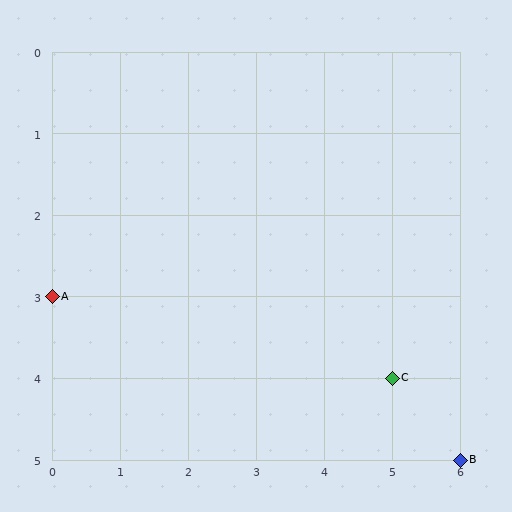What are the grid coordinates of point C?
Point C is at grid coordinates (5, 4).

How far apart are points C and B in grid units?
Points C and B are 1 column and 1 row apart (about 1.4 grid units diagonally).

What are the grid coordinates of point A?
Point A is at grid coordinates (0, 3).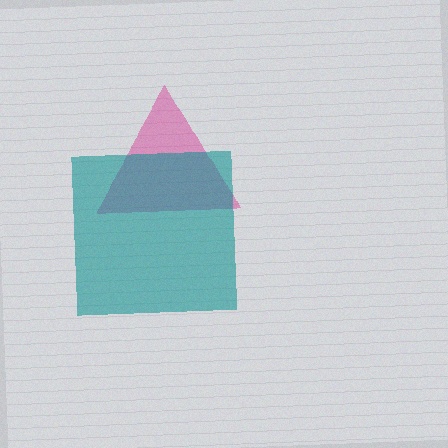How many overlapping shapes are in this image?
There are 2 overlapping shapes in the image.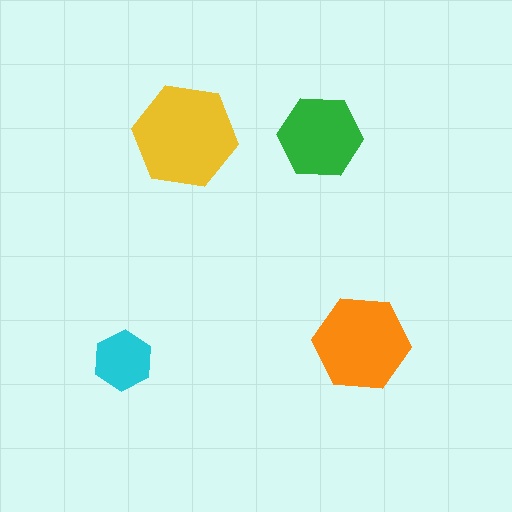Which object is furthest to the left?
The cyan hexagon is leftmost.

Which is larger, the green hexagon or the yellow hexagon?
The yellow one.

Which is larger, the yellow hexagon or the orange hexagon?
The yellow one.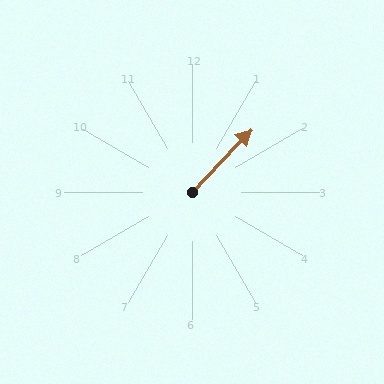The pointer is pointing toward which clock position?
Roughly 1 o'clock.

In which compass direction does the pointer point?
Northeast.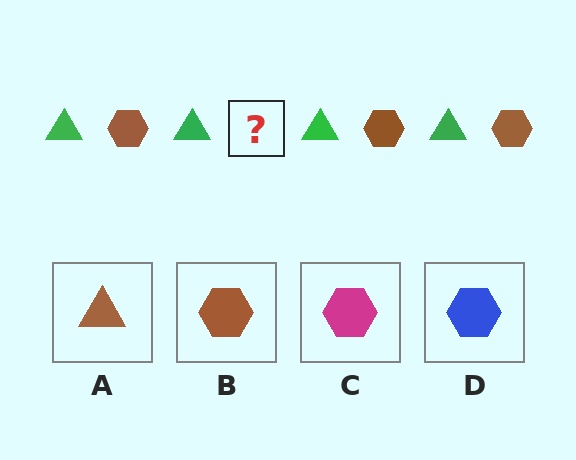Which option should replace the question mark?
Option B.